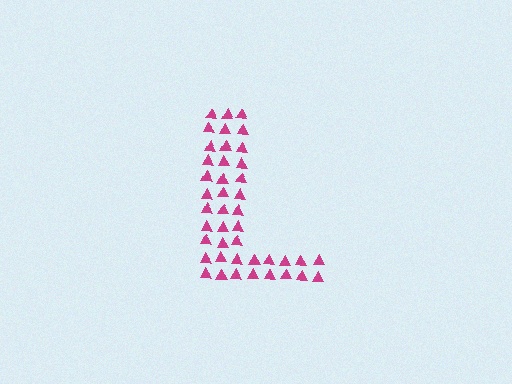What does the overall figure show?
The overall figure shows the letter L.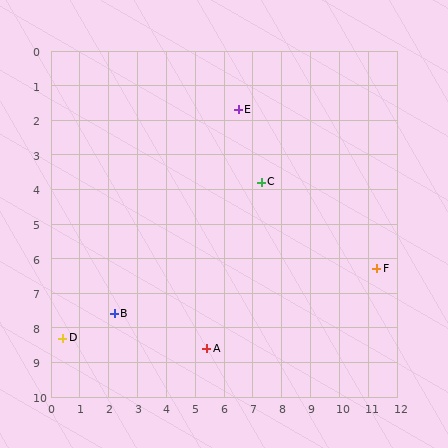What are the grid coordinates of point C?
Point C is at approximately (7.3, 3.8).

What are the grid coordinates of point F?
Point F is at approximately (11.3, 6.3).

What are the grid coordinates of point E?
Point E is at approximately (6.5, 1.7).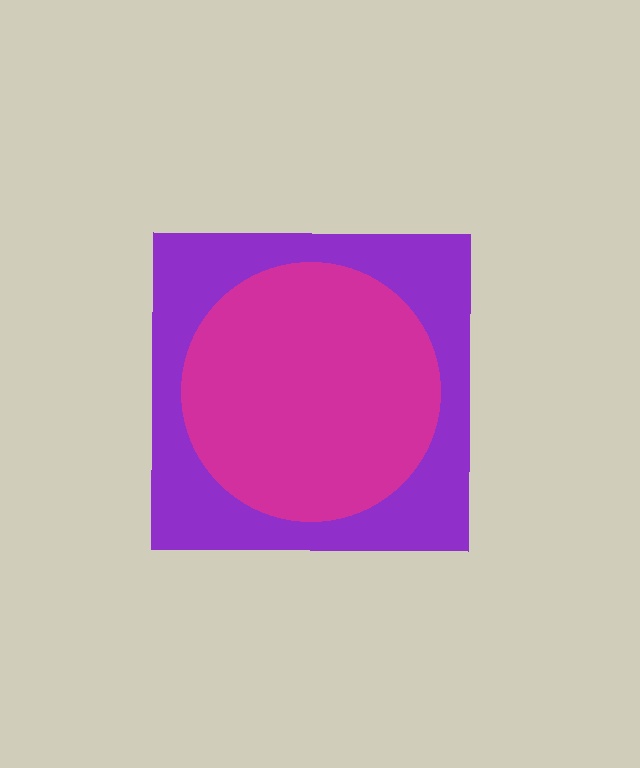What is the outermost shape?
The purple square.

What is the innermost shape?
The magenta circle.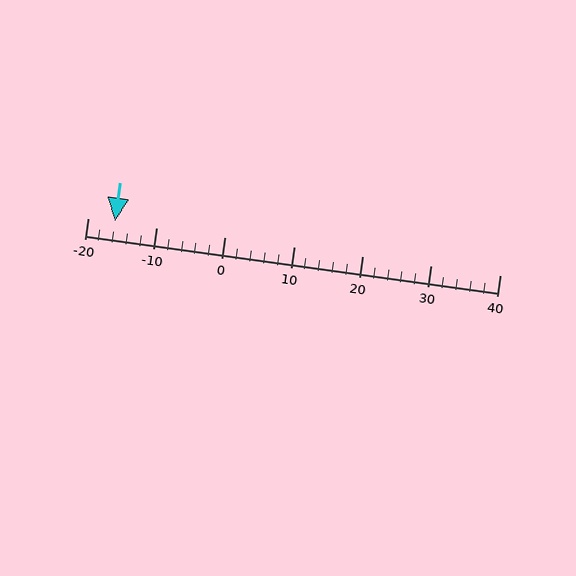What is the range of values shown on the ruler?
The ruler shows values from -20 to 40.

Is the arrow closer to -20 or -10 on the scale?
The arrow is closer to -20.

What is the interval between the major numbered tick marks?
The major tick marks are spaced 10 units apart.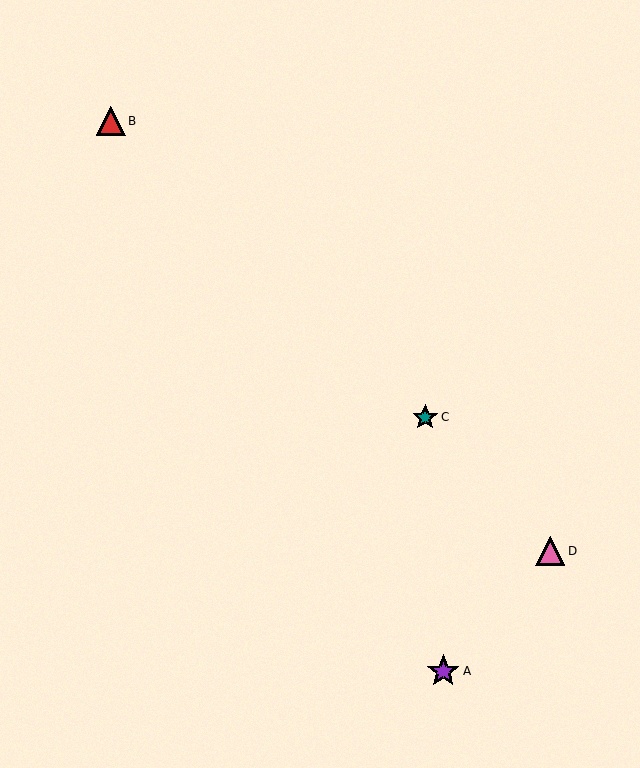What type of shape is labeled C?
Shape C is a teal star.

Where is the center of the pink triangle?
The center of the pink triangle is at (550, 551).